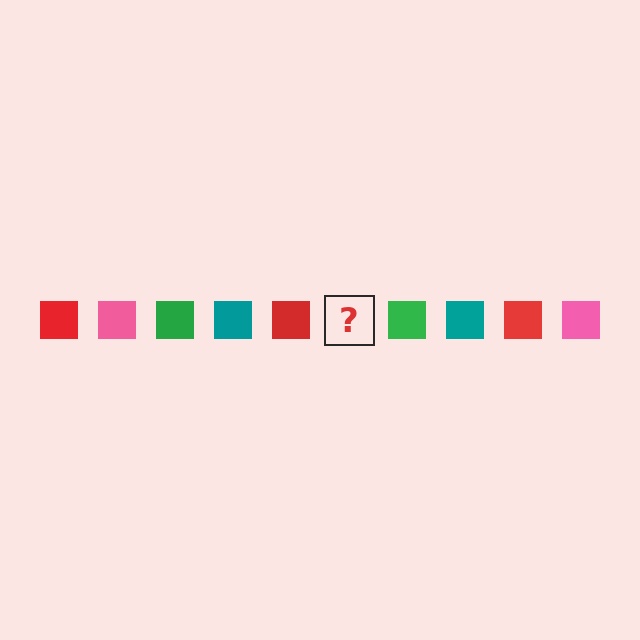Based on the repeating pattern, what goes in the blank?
The blank should be a pink square.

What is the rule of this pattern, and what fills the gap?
The rule is that the pattern cycles through red, pink, green, teal squares. The gap should be filled with a pink square.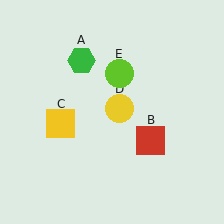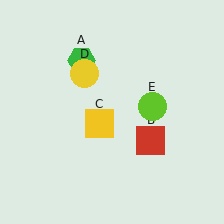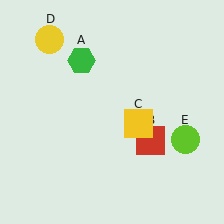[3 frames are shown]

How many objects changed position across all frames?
3 objects changed position: yellow square (object C), yellow circle (object D), lime circle (object E).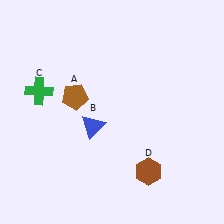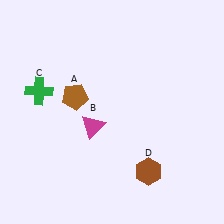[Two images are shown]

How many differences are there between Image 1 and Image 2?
There is 1 difference between the two images.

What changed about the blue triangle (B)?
In Image 1, B is blue. In Image 2, it changed to magenta.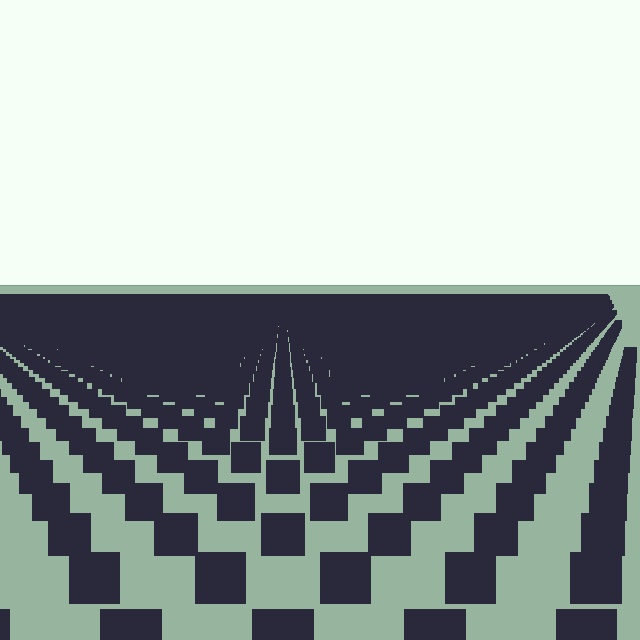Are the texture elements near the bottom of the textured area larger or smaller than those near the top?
Larger. Near the bottom, elements are closer to the viewer and appear at a bigger on-screen size.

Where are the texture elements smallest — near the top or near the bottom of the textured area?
Near the top.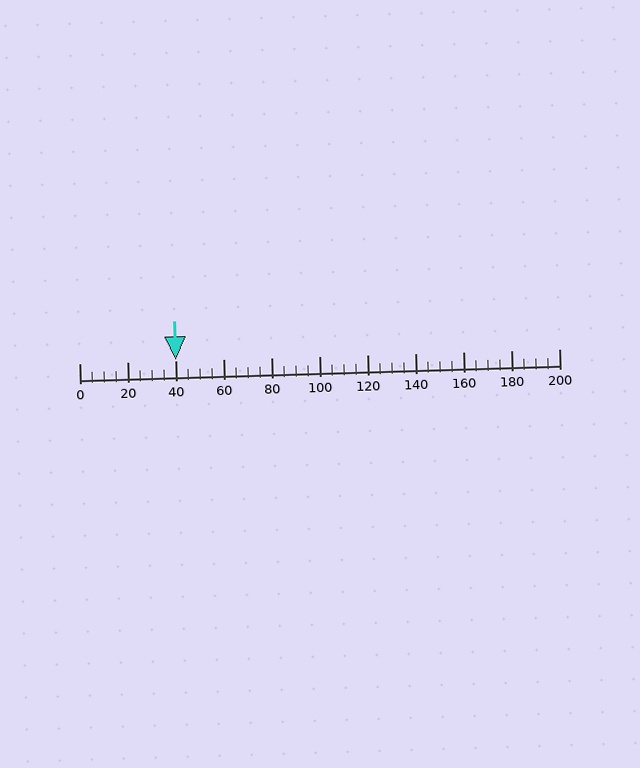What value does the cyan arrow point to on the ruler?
The cyan arrow points to approximately 40.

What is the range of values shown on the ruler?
The ruler shows values from 0 to 200.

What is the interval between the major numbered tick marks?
The major tick marks are spaced 20 units apart.